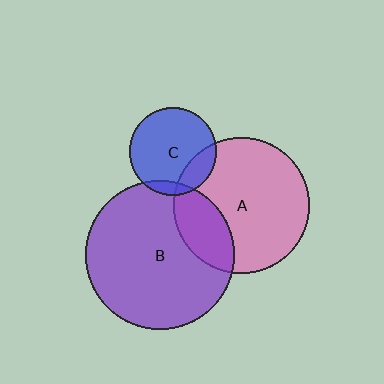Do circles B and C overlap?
Yes.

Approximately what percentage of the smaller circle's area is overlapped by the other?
Approximately 10%.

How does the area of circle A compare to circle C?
Approximately 2.4 times.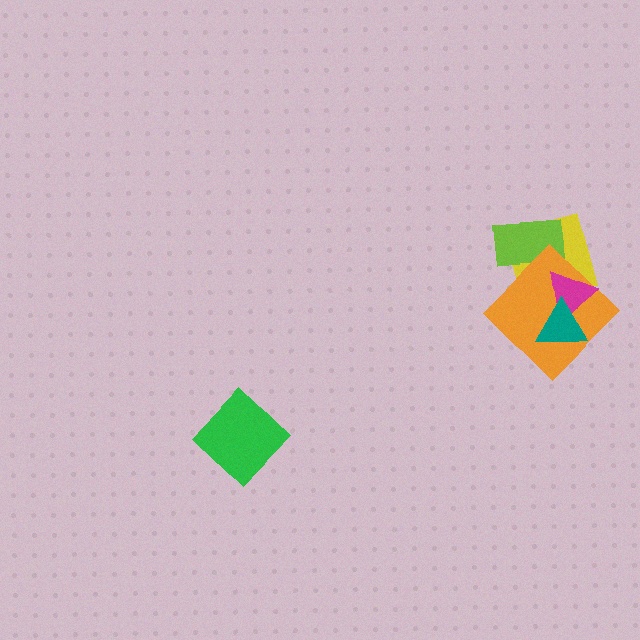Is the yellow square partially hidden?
Yes, it is partially covered by another shape.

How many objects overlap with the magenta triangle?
3 objects overlap with the magenta triangle.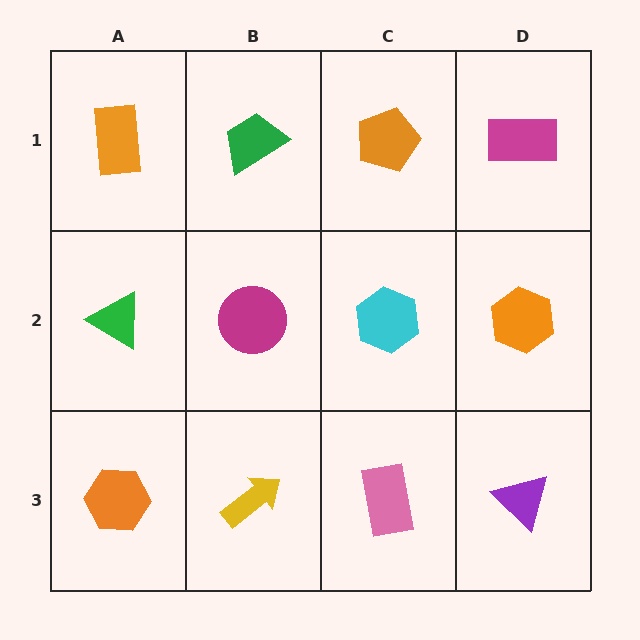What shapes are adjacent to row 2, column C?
An orange pentagon (row 1, column C), a pink rectangle (row 3, column C), a magenta circle (row 2, column B), an orange hexagon (row 2, column D).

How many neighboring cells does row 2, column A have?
3.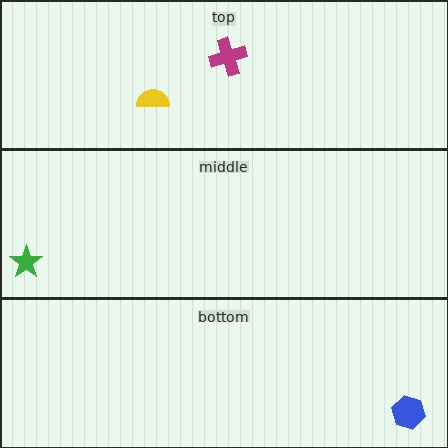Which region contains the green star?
The middle region.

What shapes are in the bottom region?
The blue hexagon.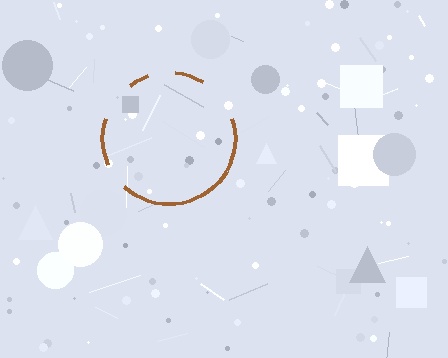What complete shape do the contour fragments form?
The contour fragments form a circle.